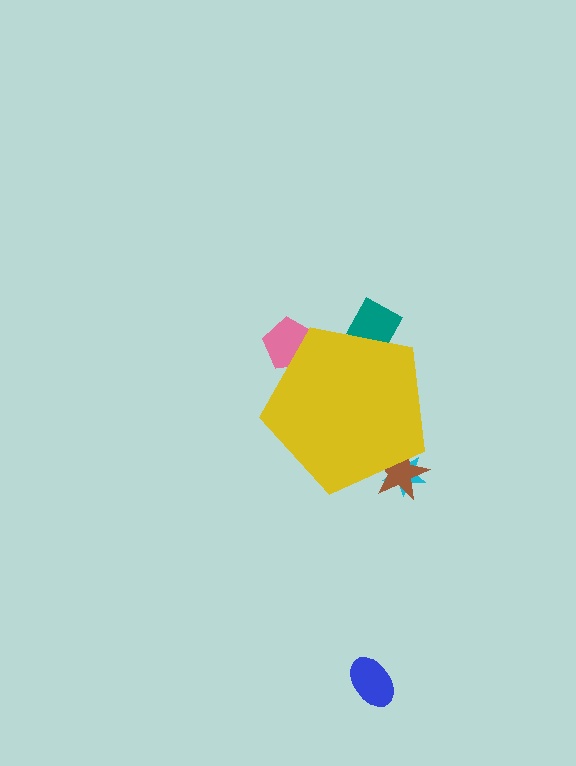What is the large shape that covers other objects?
A yellow pentagon.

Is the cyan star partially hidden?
Yes, the cyan star is partially hidden behind the yellow pentagon.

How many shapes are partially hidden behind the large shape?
4 shapes are partially hidden.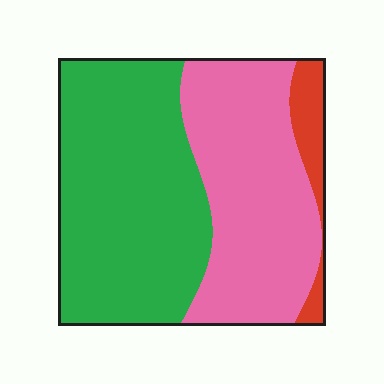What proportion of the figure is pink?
Pink covers roughly 40% of the figure.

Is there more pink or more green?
Green.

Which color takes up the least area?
Red, at roughly 10%.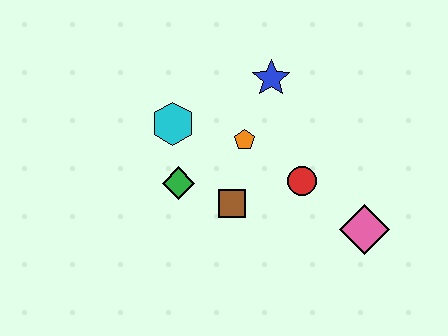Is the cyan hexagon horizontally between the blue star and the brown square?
No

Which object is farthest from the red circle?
The cyan hexagon is farthest from the red circle.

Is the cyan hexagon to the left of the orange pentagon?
Yes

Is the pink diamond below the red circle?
Yes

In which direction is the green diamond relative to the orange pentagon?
The green diamond is to the left of the orange pentagon.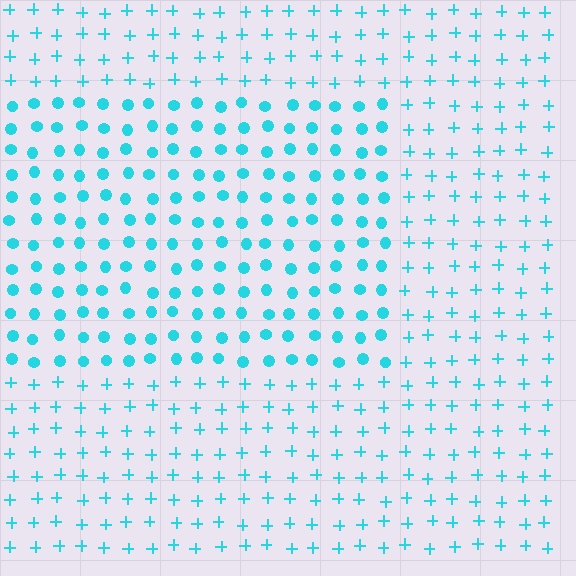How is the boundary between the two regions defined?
The boundary is defined by a change in element shape: circles inside vs. plus signs outside. All elements share the same color and spacing.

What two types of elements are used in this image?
The image uses circles inside the rectangle region and plus signs outside it.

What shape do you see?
I see a rectangle.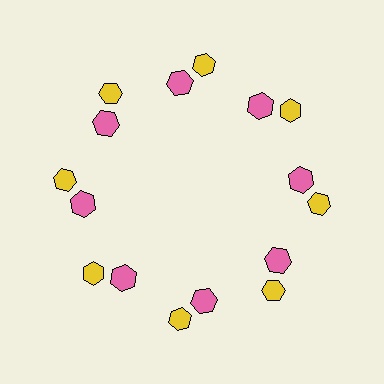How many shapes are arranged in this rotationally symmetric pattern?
There are 16 shapes, arranged in 8 groups of 2.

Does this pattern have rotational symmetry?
Yes, this pattern has 8-fold rotational symmetry. It looks the same after rotating 45 degrees around the center.